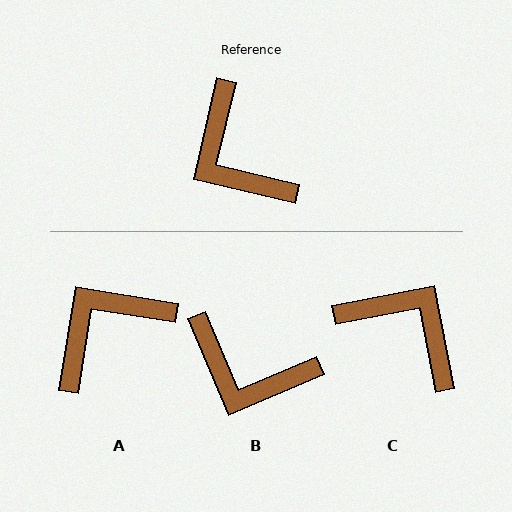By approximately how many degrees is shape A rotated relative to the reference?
Approximately 86 degrees clockwise.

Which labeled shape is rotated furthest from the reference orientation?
C, about 156 degrees away.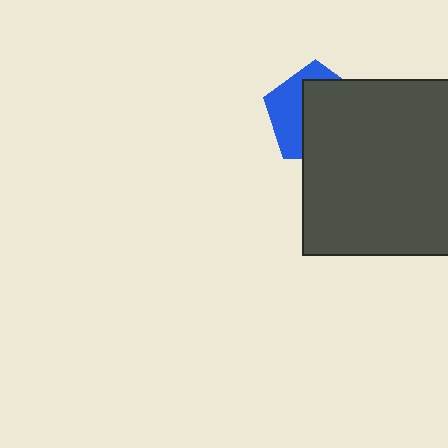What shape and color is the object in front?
The object in front is a dark gray square.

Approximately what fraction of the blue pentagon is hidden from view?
Roughly 62% of the blue pentagon is hidden behind the dark gray square.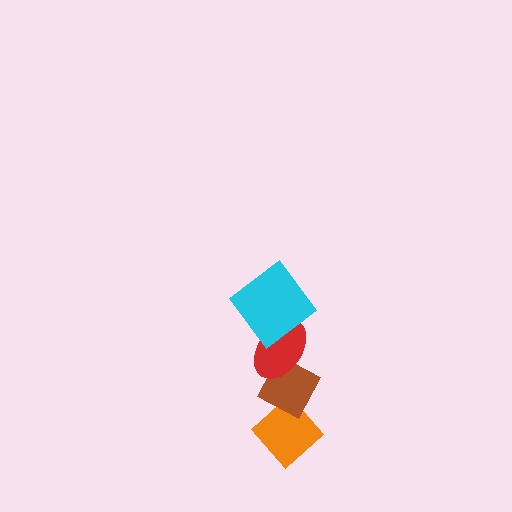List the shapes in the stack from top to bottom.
From top to bottom: the cyan diamond, the red ellipse, the brown diamond, the orange diamond.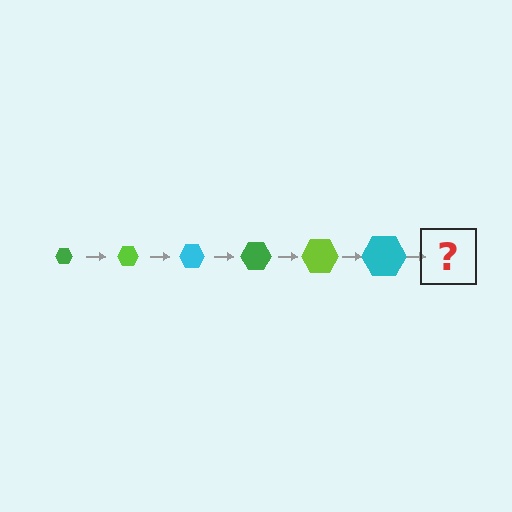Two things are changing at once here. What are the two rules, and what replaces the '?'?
The two rules are that the hexagon grows larger each step and the color cycles through green, lime, and cyan. The '?' should be a green hexagon, larger than the previous one.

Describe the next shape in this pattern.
It should be a green hexagon, larger than the previous one.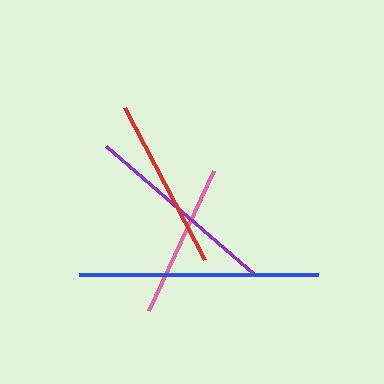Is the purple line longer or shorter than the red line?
The purple line is longer than the red line.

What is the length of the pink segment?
The pink segment is approximately 154 pixels long.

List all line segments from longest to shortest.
From longest to shortest: blue, purple, red, pink.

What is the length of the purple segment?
The purple segment is approximately 196 pixels long.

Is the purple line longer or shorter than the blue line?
The blue line is longer than the purple line.